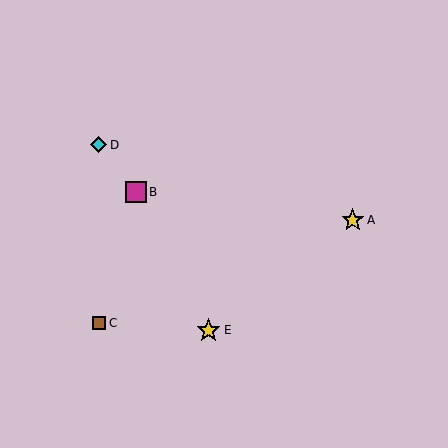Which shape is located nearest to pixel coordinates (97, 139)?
The cyan diamond (labeled D) at (99, 145) is nearest to that location.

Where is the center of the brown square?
The center of the brown square is at (99, 323).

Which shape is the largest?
The yellow star (labeled E) is the largest.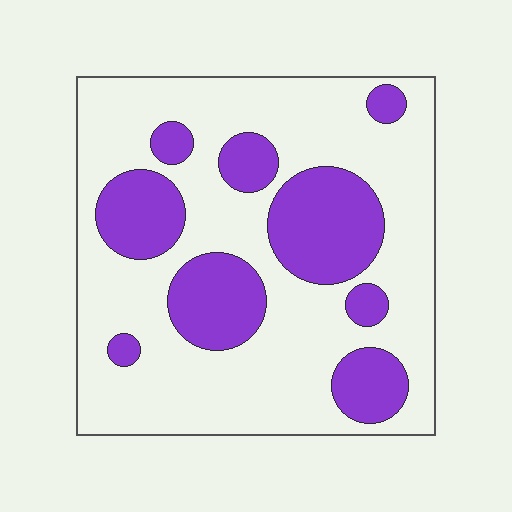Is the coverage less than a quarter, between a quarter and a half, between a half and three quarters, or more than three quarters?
Between a quarter and a half.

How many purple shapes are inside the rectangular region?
9.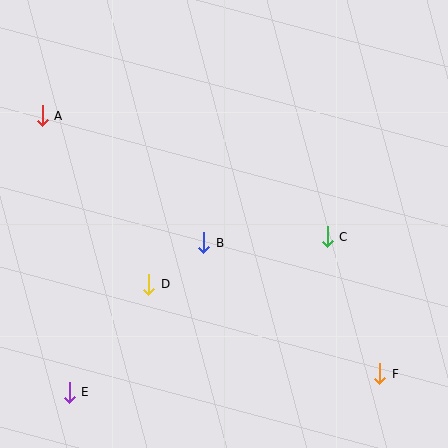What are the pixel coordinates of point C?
Point C is at (327, 237).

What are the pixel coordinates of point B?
Point B is at (204, 243).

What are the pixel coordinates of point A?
Point A is at (42, 116).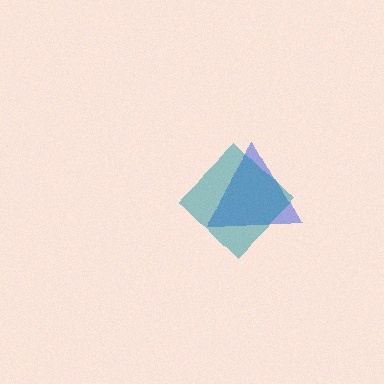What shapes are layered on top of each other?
The layered shapes are: a blue triangle, a teal diamond.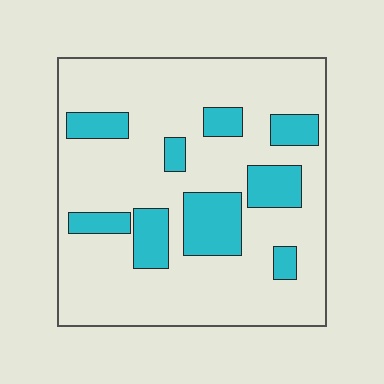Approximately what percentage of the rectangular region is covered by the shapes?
Approximately 20%.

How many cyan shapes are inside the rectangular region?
9.